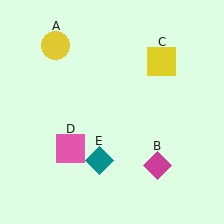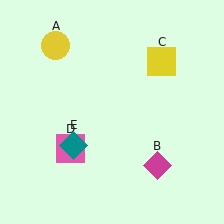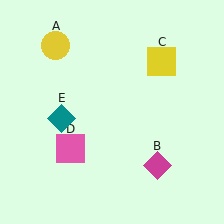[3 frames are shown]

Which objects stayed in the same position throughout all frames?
Yellow circle (object A) and magenta diamond (object B) and yellow square (object C) and pink square (object D) remained stationary.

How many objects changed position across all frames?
1 object changed position: teal diamond (object E).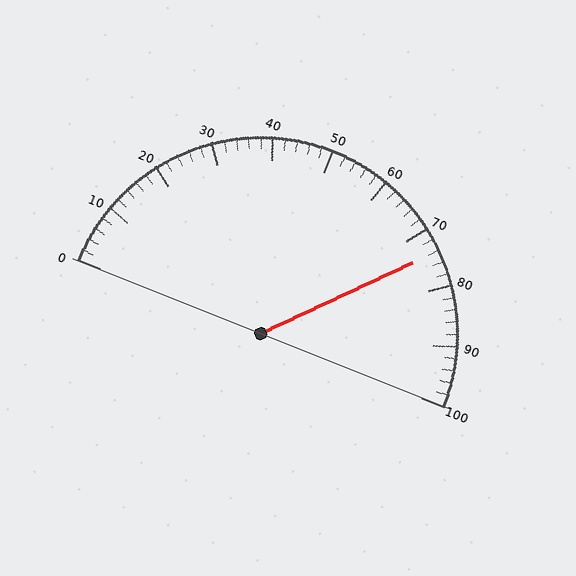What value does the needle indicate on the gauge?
The needle indicates approximately 74.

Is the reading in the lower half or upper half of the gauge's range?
The reading is in the upper half of the range (0 to 100).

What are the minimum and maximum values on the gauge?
The gauge ranges from 0 to 100.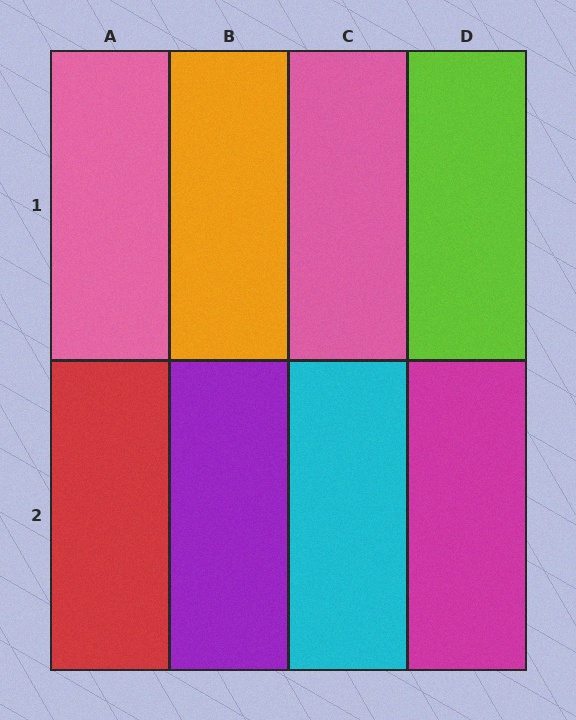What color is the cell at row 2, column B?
Purple.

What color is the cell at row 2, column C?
Cyan.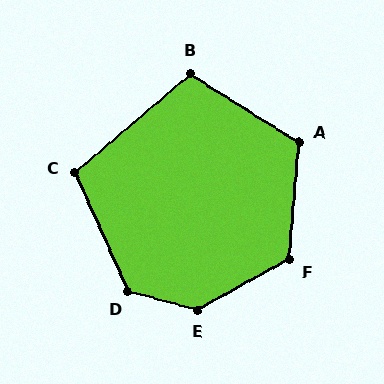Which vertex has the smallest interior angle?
C, at approximately 107 degrees.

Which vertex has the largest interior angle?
E, at approximately 136 degrees.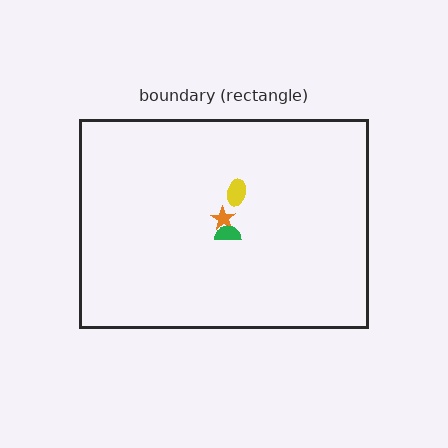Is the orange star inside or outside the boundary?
Inside.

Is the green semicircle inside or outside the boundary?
Inside.